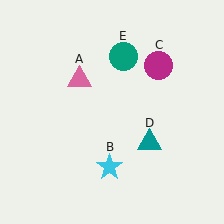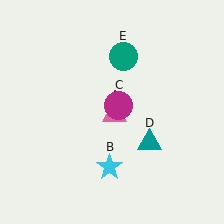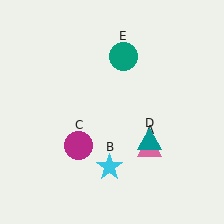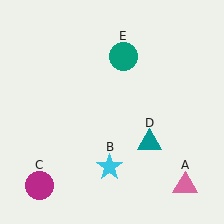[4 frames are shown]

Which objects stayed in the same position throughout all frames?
Cyan star (object B) and teal triangle (object D) and teal circle (object E) remained stationary.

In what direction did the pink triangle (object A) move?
The pink triangle (object A) moved down and to the right.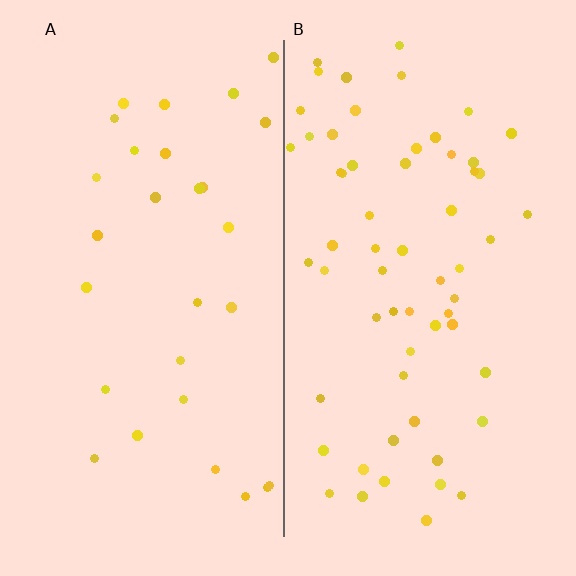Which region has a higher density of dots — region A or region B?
B (the right).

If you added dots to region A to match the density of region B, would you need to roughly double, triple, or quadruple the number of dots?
Approximately double.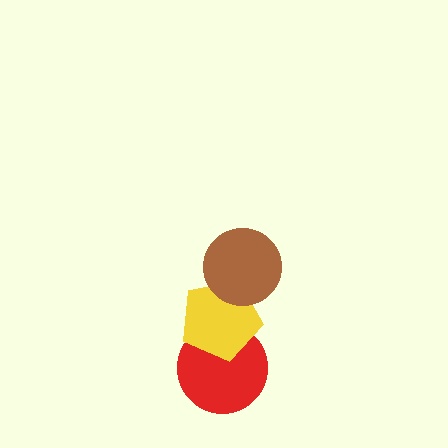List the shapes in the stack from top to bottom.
From top to bottom: the brown circle, the yellow pentagon, the red circle.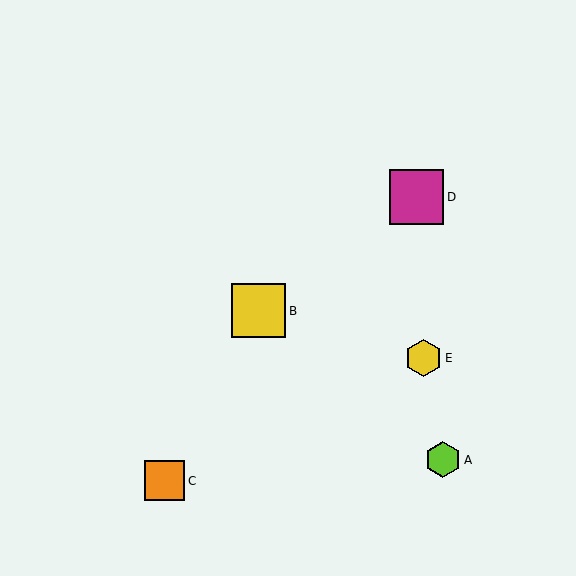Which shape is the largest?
The magenta square (labeled D) is the largest.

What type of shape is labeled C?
Shape C is an orange square.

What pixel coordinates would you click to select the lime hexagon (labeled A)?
Click at (443, 460) to select the lime hexagon A.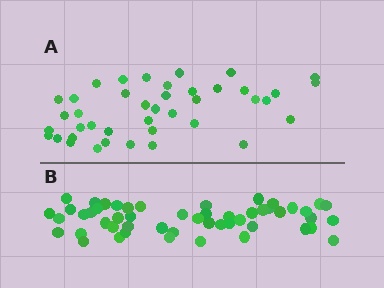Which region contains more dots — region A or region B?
Region B (the bottom region) has more dots.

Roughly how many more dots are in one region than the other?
Region B has roughly 12 or so more dots than region A.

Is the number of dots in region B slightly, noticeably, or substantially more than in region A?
Region B has noticeably more, but not dramatically so. The ratio is roughly 1.3 to 1.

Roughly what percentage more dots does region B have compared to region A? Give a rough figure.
About 25% more.